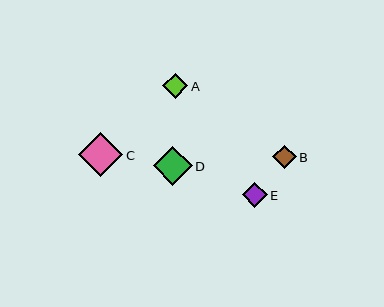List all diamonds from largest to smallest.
From largest to smallest: C, D, A, E, B.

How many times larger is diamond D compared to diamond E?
Diamond D is approximately 1.6 times the size of diamond E.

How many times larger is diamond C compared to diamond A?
Diamond C is approximately 1.8 times the size of diamond A.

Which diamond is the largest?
Diamond C is the largest with a size of approximately 44 pixels.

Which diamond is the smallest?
Diamond B is the smallest with a size of approximately 23 pixels.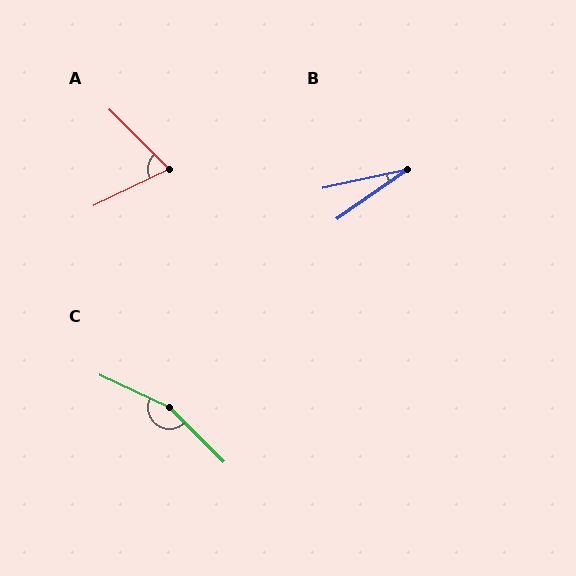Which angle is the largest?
C, at approximately 160 degrees.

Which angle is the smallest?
B, at approximately 22 degrees.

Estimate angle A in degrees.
Approximately 71 degrees.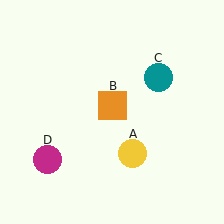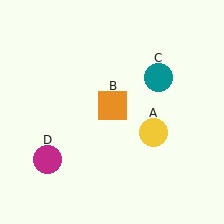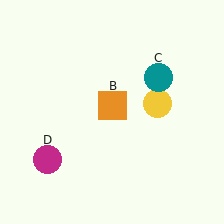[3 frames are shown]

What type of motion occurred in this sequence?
The yellow circle (object A) rotated counterclockwise around the center of the scene.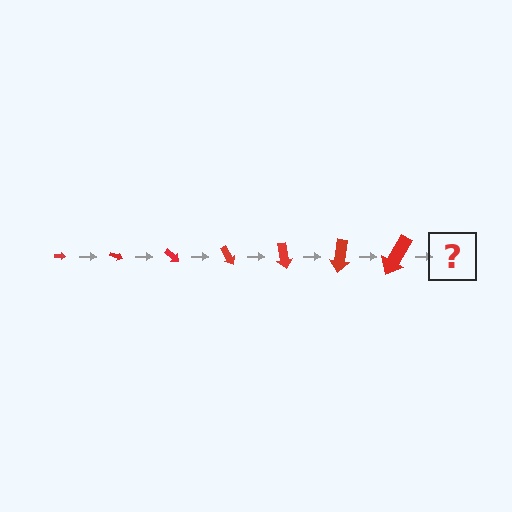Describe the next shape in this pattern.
It should be an arrow, larger than the previous one and rotated 140 degrees from the start.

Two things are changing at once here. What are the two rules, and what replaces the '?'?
The two rules are that the arrow grows larger each step and it rotates 20 degrees each step. The '?' should be an arrow, larger than the previous one and rotated 140 degrees from the start.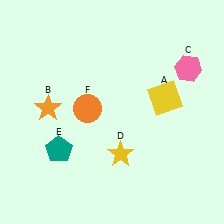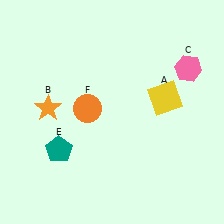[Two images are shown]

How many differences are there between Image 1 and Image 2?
There is 1 difference between the two images.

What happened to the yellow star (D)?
The yellow star (D) was removed in Image 2. It was in the bottom-right area of Image 1.